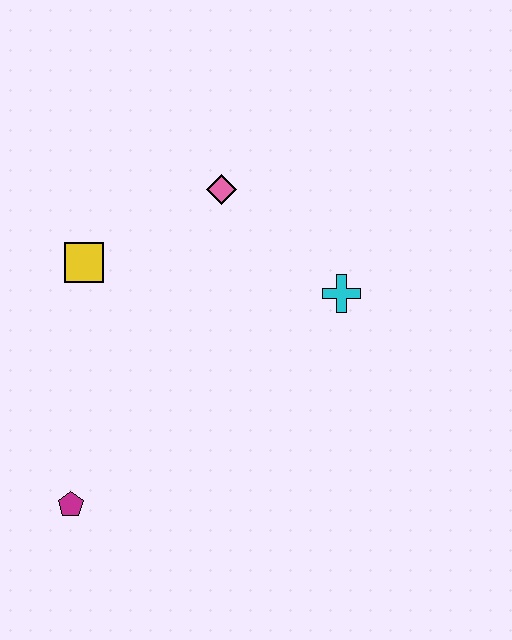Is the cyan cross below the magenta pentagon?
No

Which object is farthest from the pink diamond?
The magenta pentagon is farthest from the pink diamond.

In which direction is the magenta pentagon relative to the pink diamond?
The magenta pentagon is below the pink diamond.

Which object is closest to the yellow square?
The pink diamond is closest to the yellow square.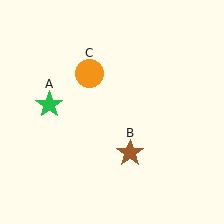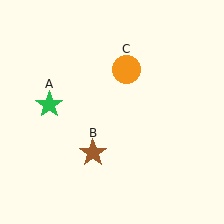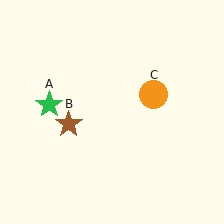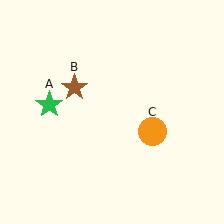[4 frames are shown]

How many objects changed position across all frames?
2 objects changed position: brown star (object B), orange circle (object C).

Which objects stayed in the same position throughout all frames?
Green star (object A) remained stationary.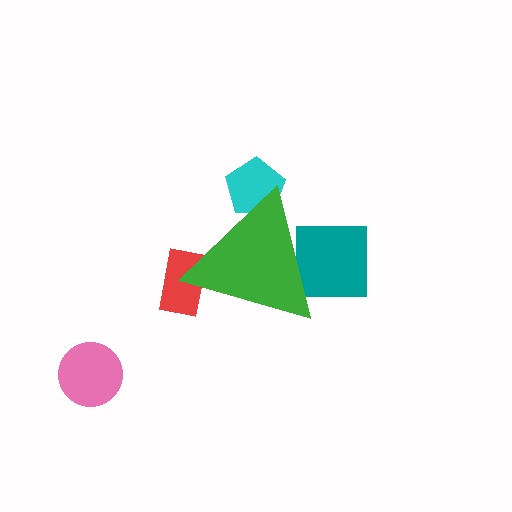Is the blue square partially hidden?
Yes, the blue square is partially hidden behind the green triangle.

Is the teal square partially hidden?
Yes, the teal square is partially hidden behind the green triangle.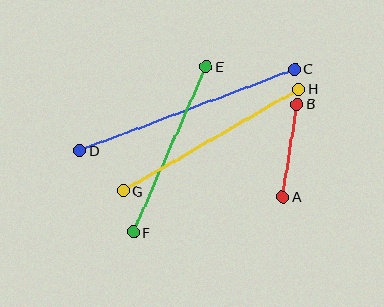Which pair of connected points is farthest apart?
Points C and D are farthest apart.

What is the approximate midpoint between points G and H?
The midpoint is at approximately (211, 140) pixels.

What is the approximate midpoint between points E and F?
The midpoint is at approximately (170, 149) pixels.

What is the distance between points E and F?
The distance is approximately 181 pixels.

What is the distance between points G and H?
The distance is approximately 203 pixels.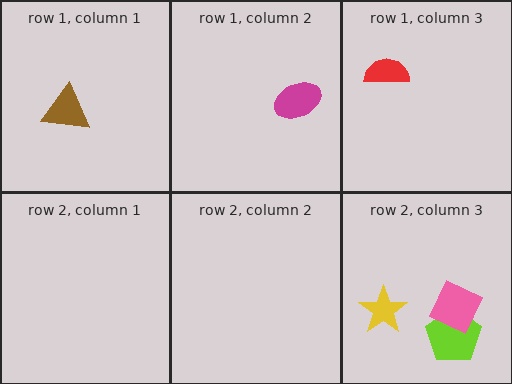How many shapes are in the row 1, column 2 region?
1.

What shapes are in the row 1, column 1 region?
The brown triangle.